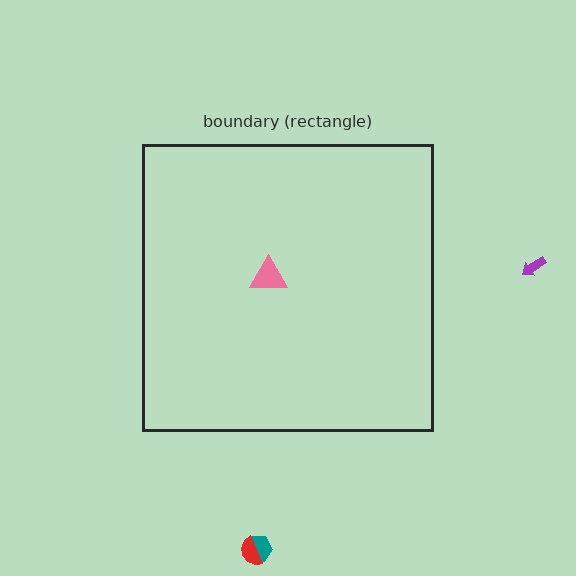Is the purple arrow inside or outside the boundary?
Outside.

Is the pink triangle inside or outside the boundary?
Inside.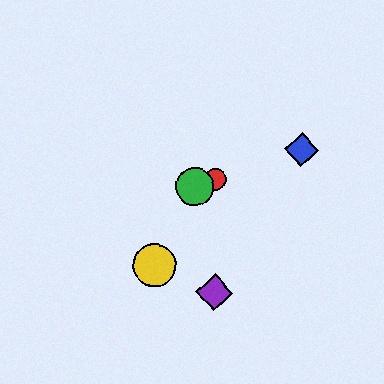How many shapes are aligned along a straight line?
3 shapes (the red circle, the blue diamond, the green circle) are aligned along a straight line.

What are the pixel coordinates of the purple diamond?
The purple diamond is at (215, 292).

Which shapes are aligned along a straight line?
The red circle, the blue diamond, the green circle are aligned along a straight line.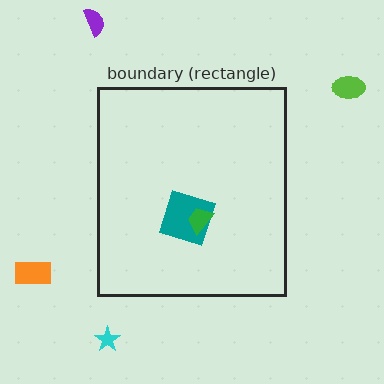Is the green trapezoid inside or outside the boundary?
Inside.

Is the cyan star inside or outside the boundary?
Outside.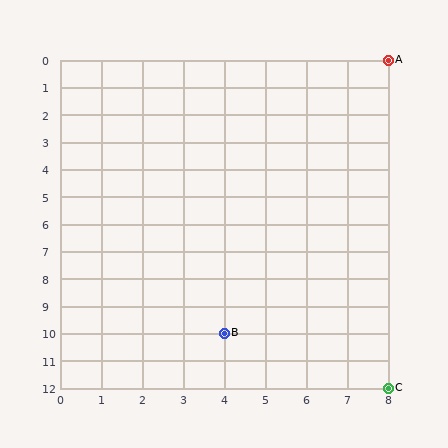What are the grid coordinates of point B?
Point B is at grid coordinates (4, 10).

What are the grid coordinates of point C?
Point C is at grid coordinates (8, 12).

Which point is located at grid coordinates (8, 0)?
Point A is at (8, 0).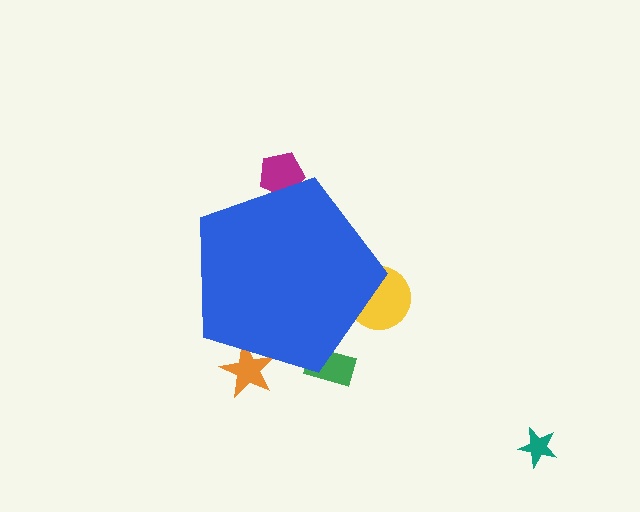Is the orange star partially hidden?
Yes, the orange star is partially hidden behind the blue pentagon.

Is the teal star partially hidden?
No, the teal star is fully visible.